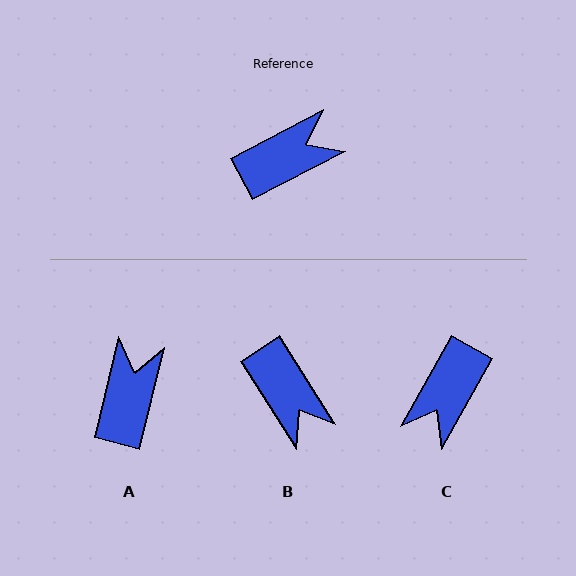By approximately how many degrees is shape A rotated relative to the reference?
Approximately 48 degrees counter-clockwise.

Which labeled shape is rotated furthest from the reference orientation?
C, about 147 degrees away.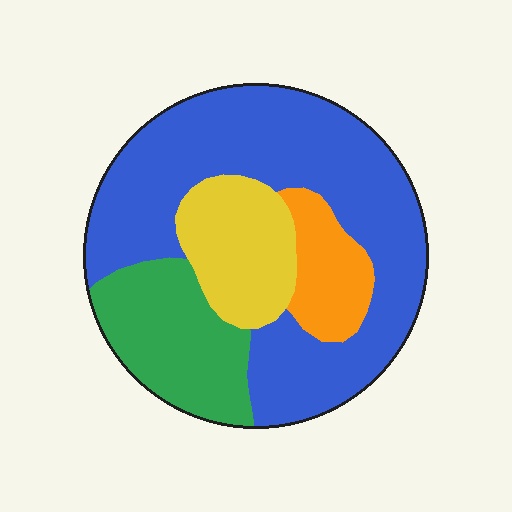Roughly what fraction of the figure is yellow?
Yellow covers 15% of the figure.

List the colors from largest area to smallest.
From largest to smallest: blue, green, yellow, orange.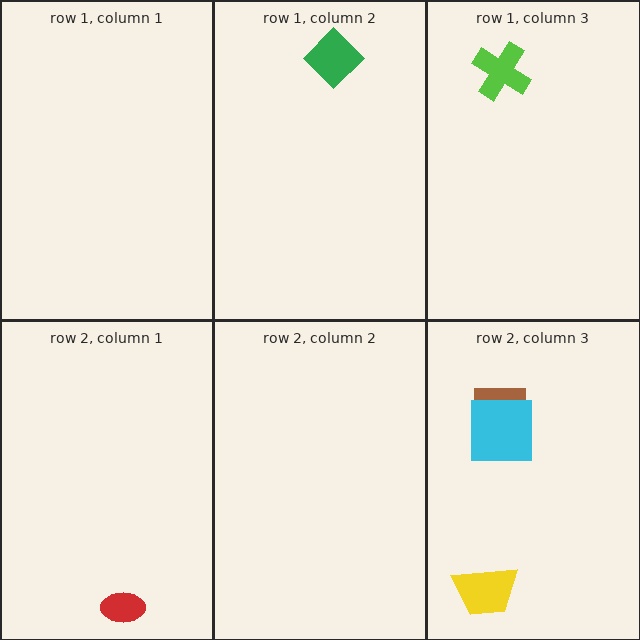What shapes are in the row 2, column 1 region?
The red ellipse.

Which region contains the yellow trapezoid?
The row 2, column 3 region.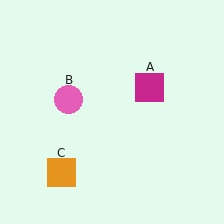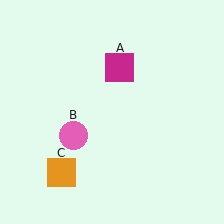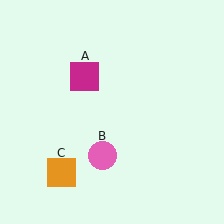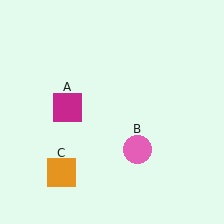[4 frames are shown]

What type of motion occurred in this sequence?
The magenta square (object A), pink circle (object B) rotated counterclockwise around the center of the scene.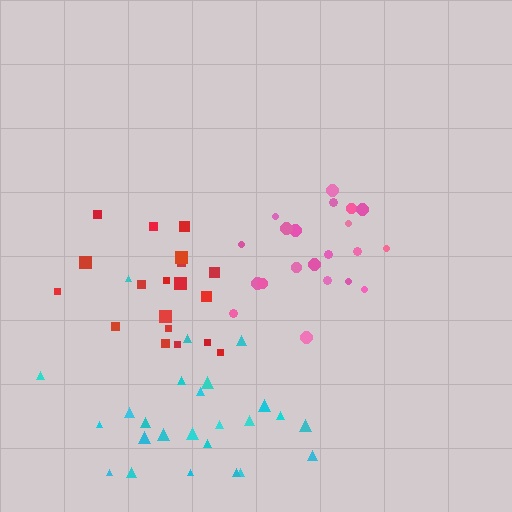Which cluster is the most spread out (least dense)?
Cyan.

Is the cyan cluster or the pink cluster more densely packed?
Pink.